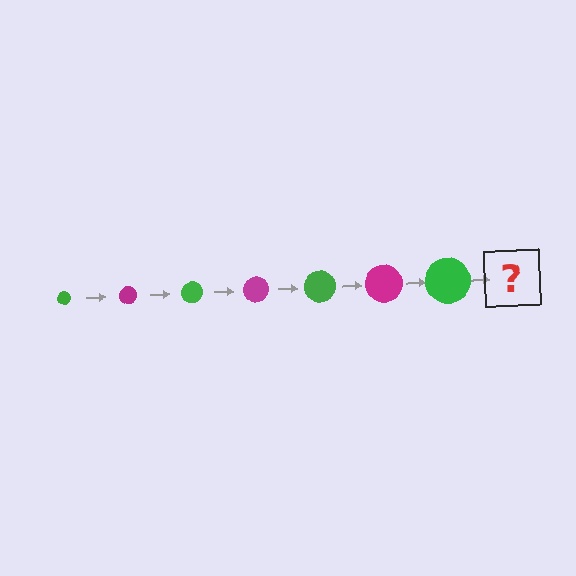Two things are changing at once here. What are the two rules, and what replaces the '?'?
The two rules are that the circle grows larger each step and the color cycles through green and magenta. The '?' should be a magenta circle, larger than the previous one.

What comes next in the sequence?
The next element should be a magenta circle, larger than the previous one.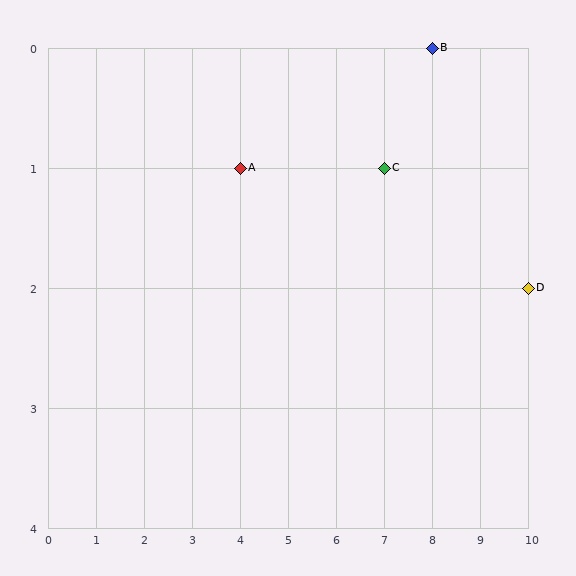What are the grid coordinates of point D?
Point D is at grid coordinates (10, 2).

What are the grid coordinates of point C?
Point C is at grid coordinates (7, 1).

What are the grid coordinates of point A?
Point A is at grid coordinates (4, 1).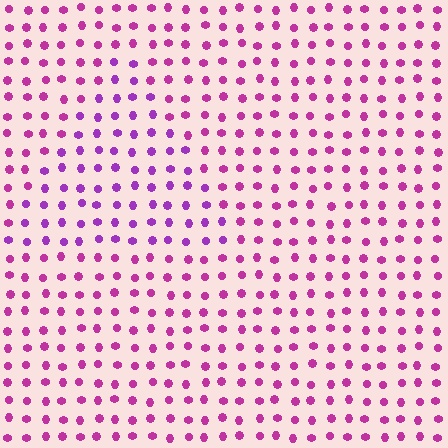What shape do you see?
I see a triangle.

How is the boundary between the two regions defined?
The boundary is defined purely by a slight shift in hue (about 27 degrees). Spacing, size, and orientation are identical on both sides.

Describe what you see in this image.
The image is filled with small magenta elements in a uniform arrangement. A triangle-shaped region is visible where the elements are tinted to a slightly different hue, forming a subtle color boundary.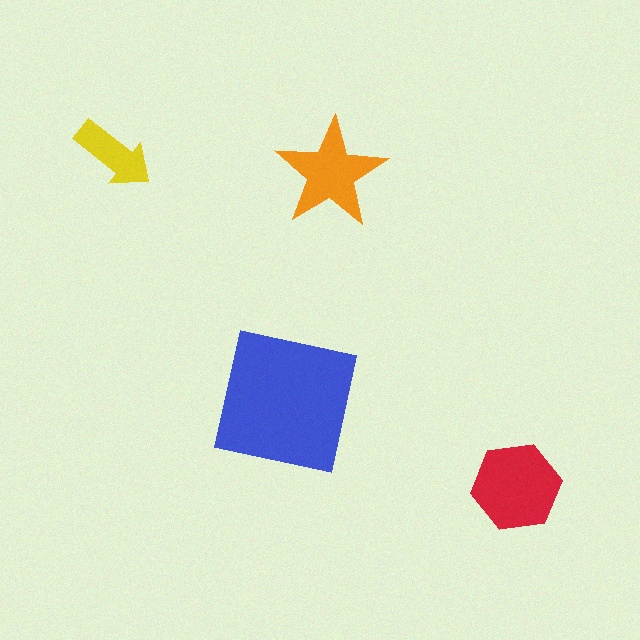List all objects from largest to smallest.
The blue square, the red hexagon, the orange star, the yellow arrow.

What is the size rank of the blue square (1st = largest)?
1st.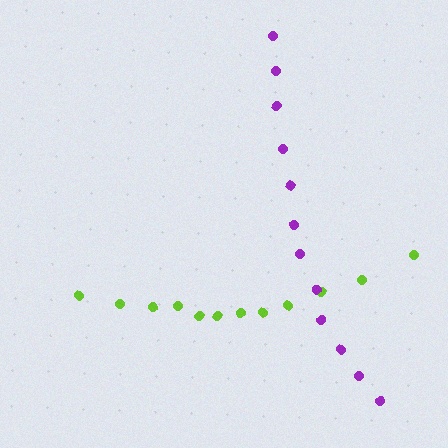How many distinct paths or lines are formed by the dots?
There are 2 distinct paths.